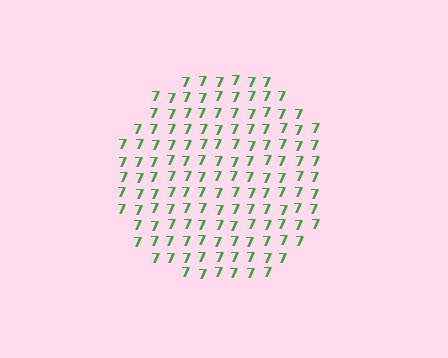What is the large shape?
The large shape is a circle.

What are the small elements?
The small elements are digit 7's.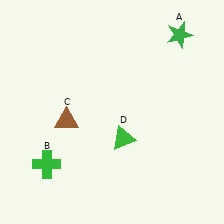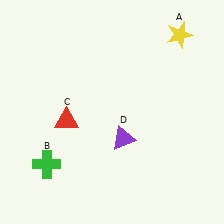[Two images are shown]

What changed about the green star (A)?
In Image 1, A is green. In Image 2, it changed to yellow.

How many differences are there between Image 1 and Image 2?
There are 3 differences between the two images.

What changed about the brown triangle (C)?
In Image 1, C is brown. In Image 2, it changed to red.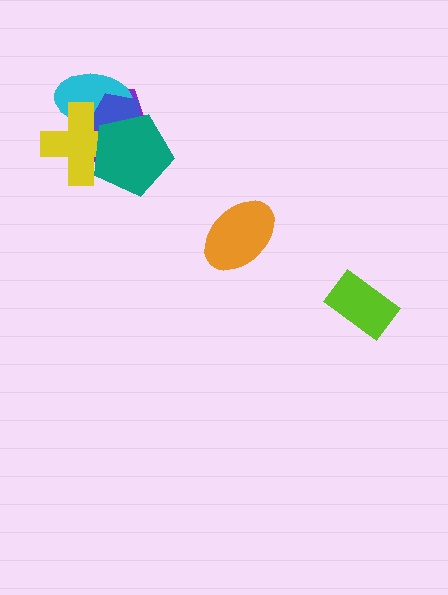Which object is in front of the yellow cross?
The teal pentagon is in front of the yellow cross.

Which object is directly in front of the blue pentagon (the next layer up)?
The yellow cross is directly in front of the blue pentagon.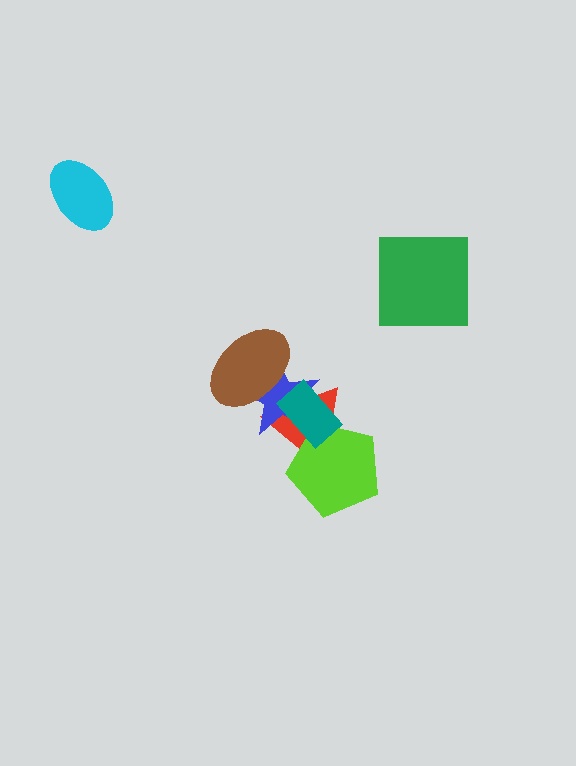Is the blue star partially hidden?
Yes, it is partially covered by another shape.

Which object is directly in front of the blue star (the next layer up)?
The brown ellipse is directly in front of the blue star.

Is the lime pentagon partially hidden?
Yes, it is partially covered by another shape.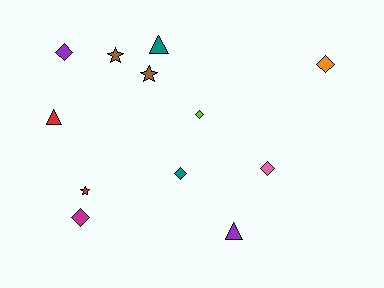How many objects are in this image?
There are 12 objects.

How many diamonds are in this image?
There are 6 diamonds.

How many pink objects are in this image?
There is 1 pink object.